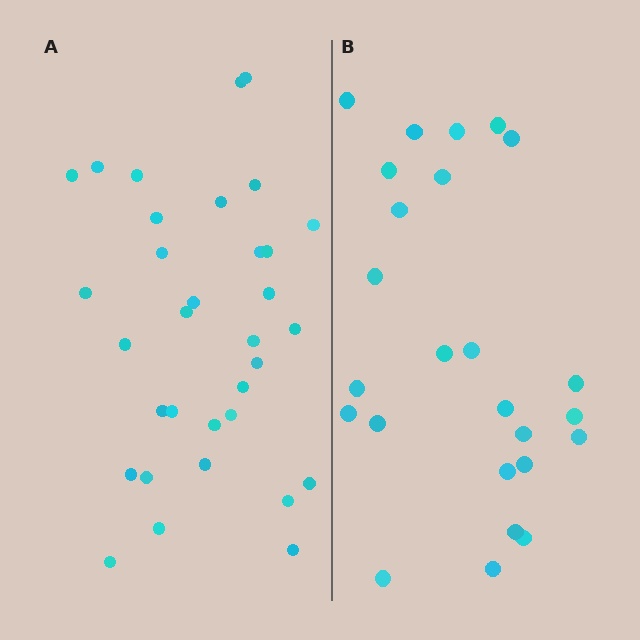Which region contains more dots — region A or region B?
Region A (the left region) has more dots.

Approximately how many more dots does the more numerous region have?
Region A has roughly 8 or so more dots than region B.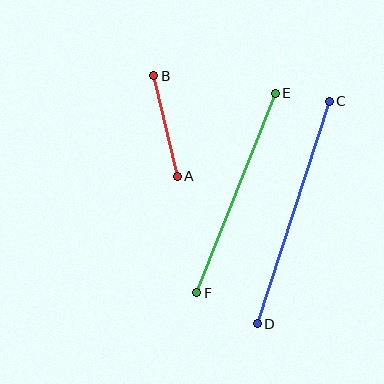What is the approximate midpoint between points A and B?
The midpoint is at approximately (166, 126) pixels.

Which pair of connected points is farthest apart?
Points C and D are farthest apart.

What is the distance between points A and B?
The distance is approximately 103 pixels.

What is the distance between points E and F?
The distance is approximately 214 pixels.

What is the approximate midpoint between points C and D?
The midpoint is at approximately (293, 213) pixels.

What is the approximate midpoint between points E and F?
The midpoint is at approximately (236, 193) pixels.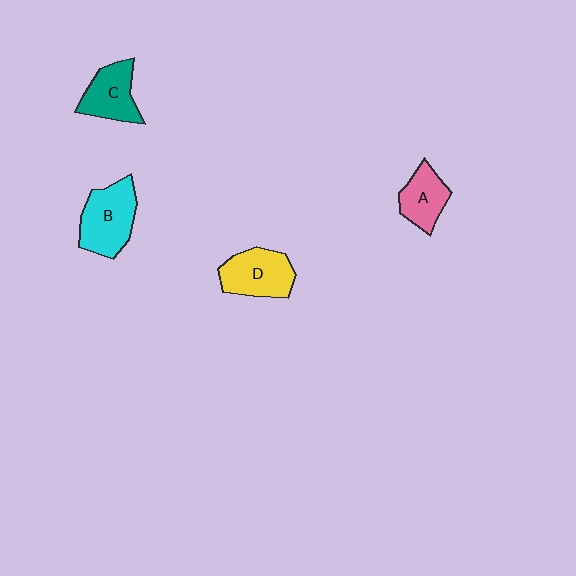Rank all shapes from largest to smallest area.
From largest to smallest: B (cyan), D (yellow), C (teal), A (pink).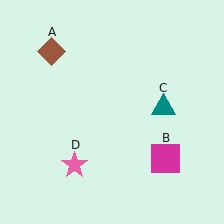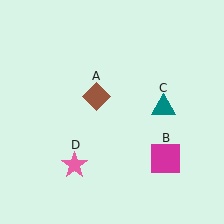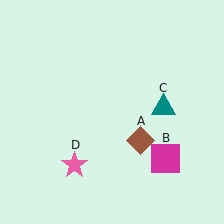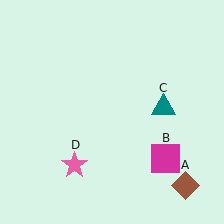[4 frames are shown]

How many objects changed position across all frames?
1 object changed position: brown diamond (object A).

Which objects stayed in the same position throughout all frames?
Magenta square (object B) and teal triangle (object C) and pink star (object D) remained stationary.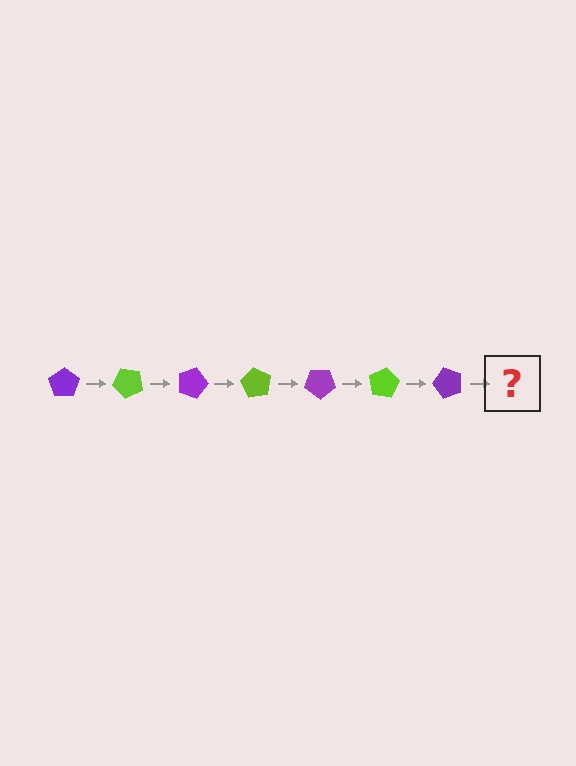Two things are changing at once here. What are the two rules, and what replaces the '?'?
The two rules are that it rotates 45 degrees each step and the color cycles through purple and lime. The '?' should be a lime pentagon, rotated 315 degrees from the start.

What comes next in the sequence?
The next element should be a lime pentagon, rotated 315 degrees from the start.